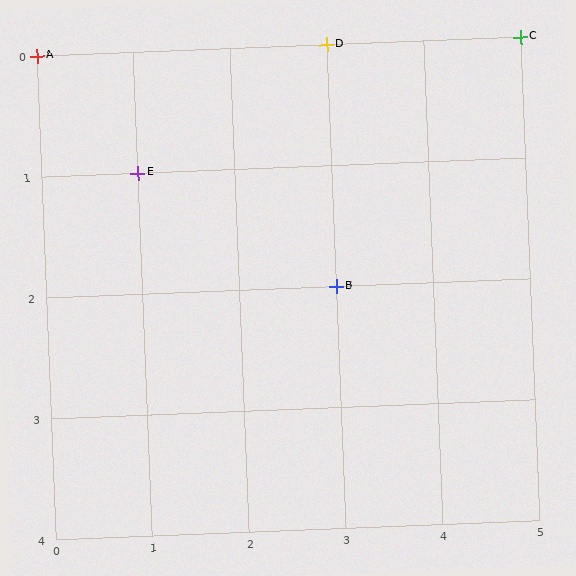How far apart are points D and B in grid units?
Points D and B are 2 rows apart.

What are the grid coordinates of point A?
Point A is at grid coordinates (0, 0).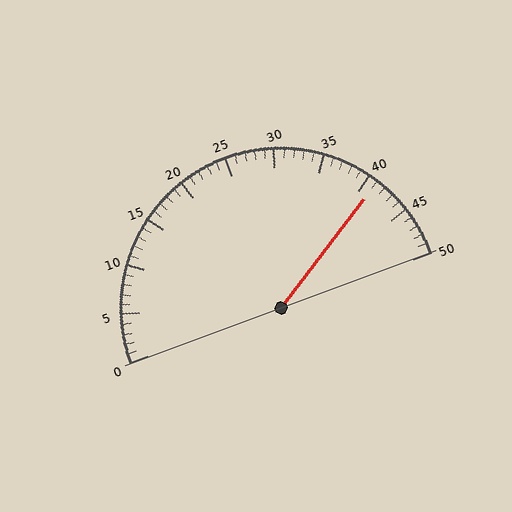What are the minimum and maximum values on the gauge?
The gauge ranges from 0 to 50.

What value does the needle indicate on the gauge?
The needle indicates approximately 41.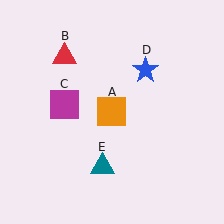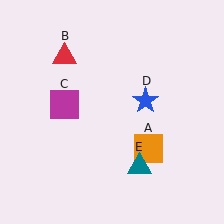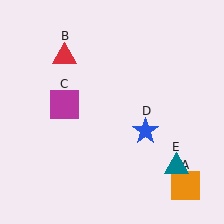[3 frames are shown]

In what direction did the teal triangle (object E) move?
The teal triangle (object E) moved right.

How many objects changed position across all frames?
3 objects changed position: orange square (object A), blue star (object D), teal triangle (object E).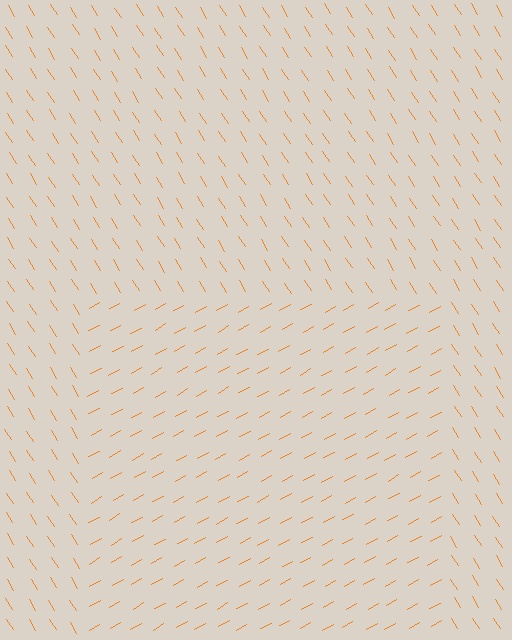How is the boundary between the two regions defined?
The boundary is defined purely by a change in line orientation (approximately 87 degrees difference). All lines are the same color and thickness.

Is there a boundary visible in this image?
Yes, there is a texture boundary formed by a change in line orientation.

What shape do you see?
I see a rectangle.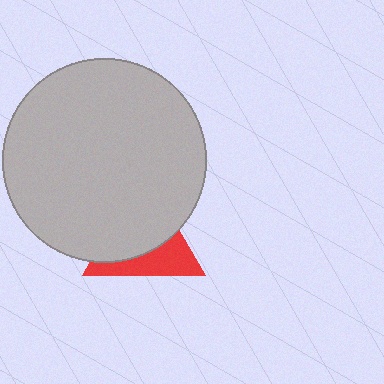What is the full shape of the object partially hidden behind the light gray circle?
The partially hidden object is a red triangle.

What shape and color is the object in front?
The object in front is a light gray circle.